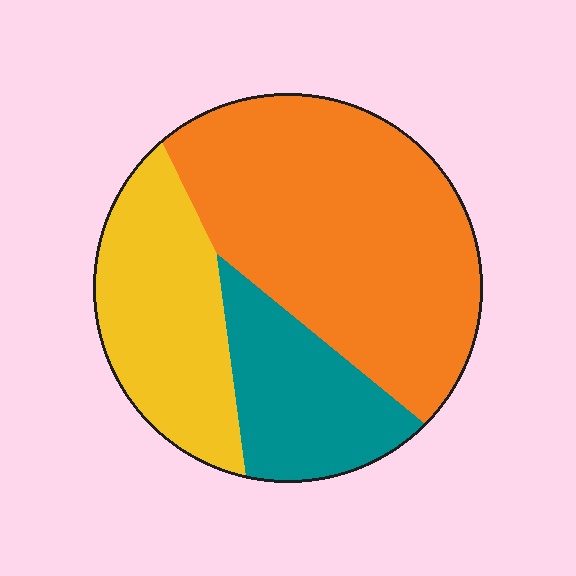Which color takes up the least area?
Teal, at roughly 20%.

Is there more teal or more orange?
Orange.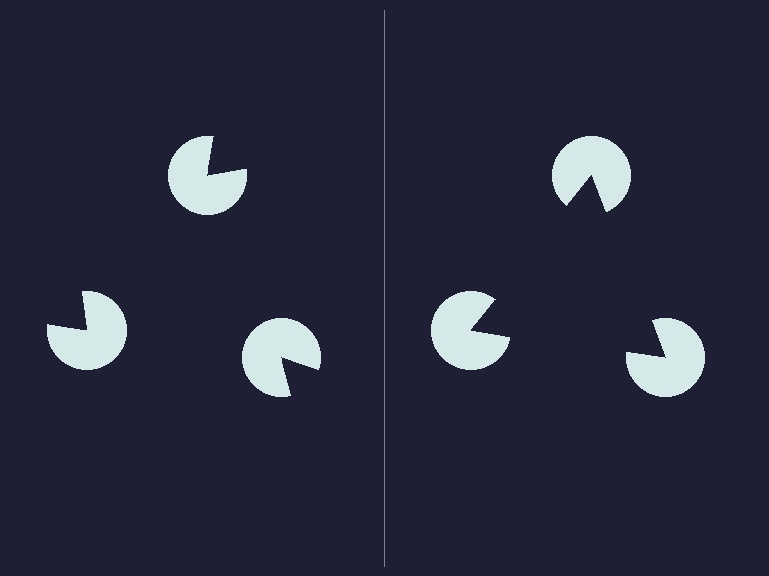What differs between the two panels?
The pac-man discs are positioned identically on both sides; only the wedge orientations differ. On the right they align to a triangle; on the left they are misaligned.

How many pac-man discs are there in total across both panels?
6 — 3 on each side.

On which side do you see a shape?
An illusory triangle appears on the right side. On the left side the wedge cuts are rotated, so no coherent shape forms.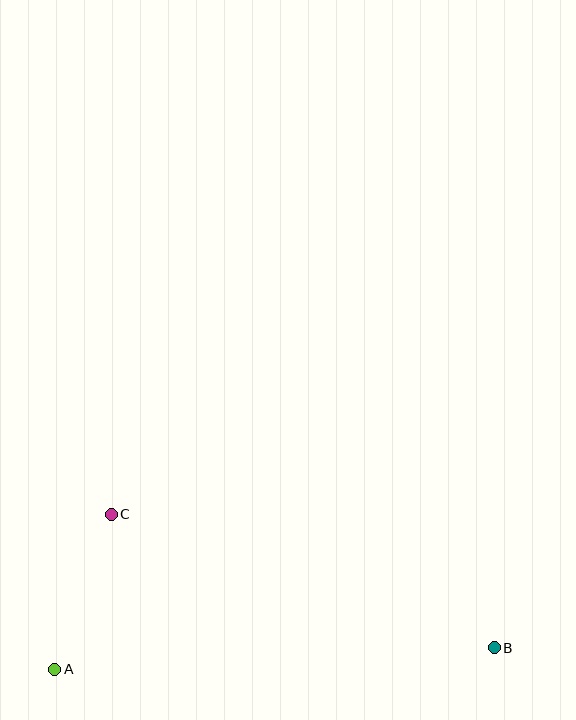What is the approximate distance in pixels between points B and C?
The distance between B and C is approximately 406 pixels.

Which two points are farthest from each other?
Points A and B are farthest from each other.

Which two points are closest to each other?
Points A and C are closest to each other.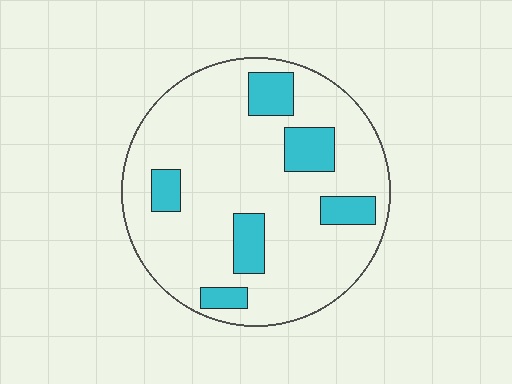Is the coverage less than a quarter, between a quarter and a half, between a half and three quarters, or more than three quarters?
Less than a quarter.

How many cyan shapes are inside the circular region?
6.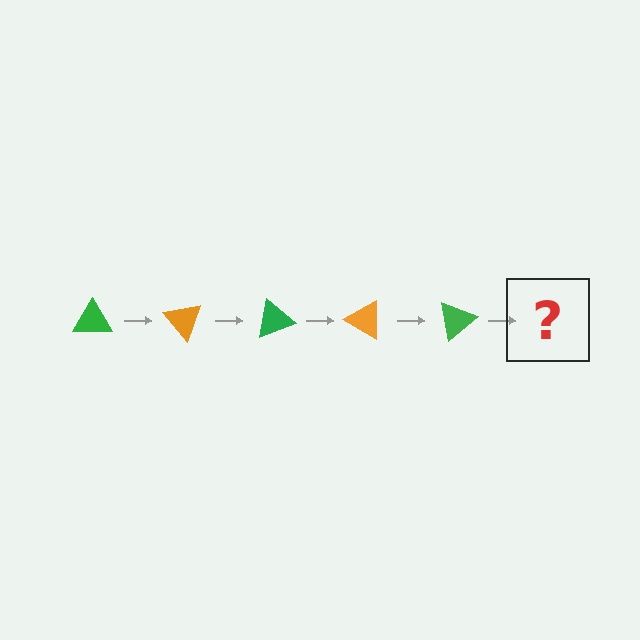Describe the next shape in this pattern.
It should be an orange triangle, rotated 250 degrees from the start.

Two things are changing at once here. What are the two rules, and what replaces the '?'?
The two rules are that it rotates 50 degrees each step and the color cycles through green and orange. The '?' should be an orange triangle, rotated 250 degrees from the start.